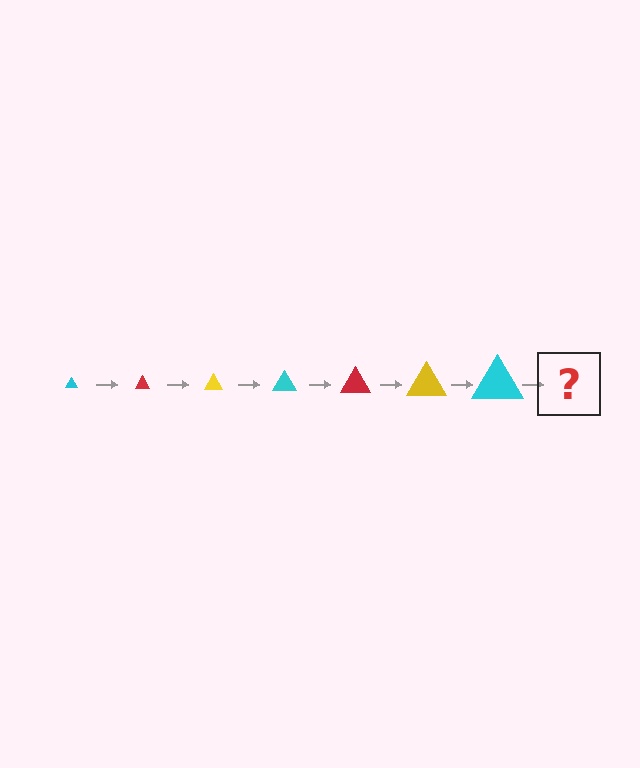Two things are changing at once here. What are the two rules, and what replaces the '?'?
The two rules are that the triangle grows larger each step and the color cycles through cyan, red, and yellow. The '?' should be a red triangle, larger than the previous one.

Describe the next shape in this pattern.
It should be a red triangle, larger than the previous one.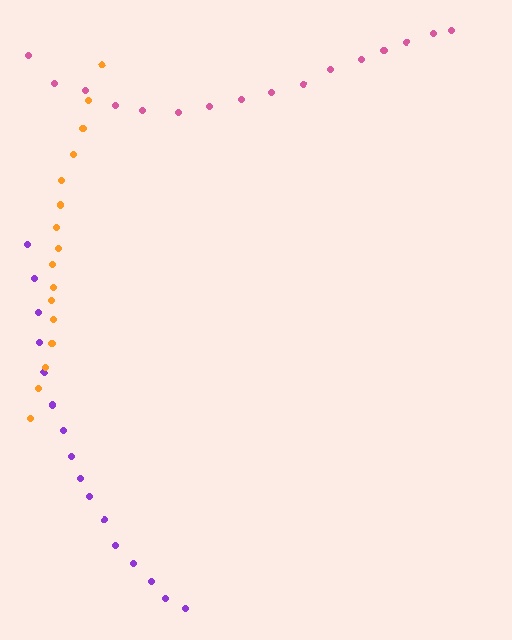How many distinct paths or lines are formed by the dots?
There are 3 distinct paths.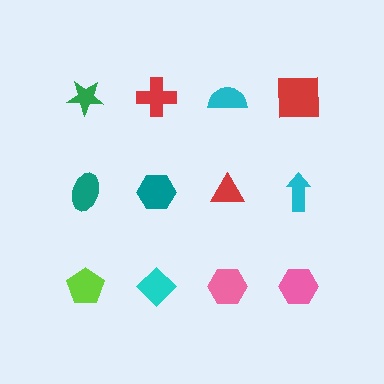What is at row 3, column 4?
A pink hexagon.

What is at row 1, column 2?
A red cross.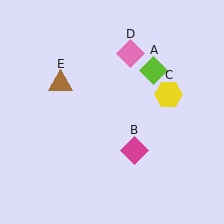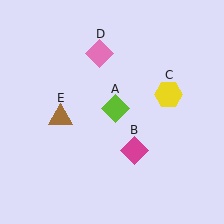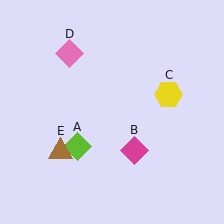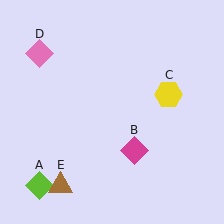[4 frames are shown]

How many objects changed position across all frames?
3 objects changed position: lime diamond (object A), pink diamond (object D), brown triangle (object E).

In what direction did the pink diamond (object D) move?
The pink diamond (object D) moved left.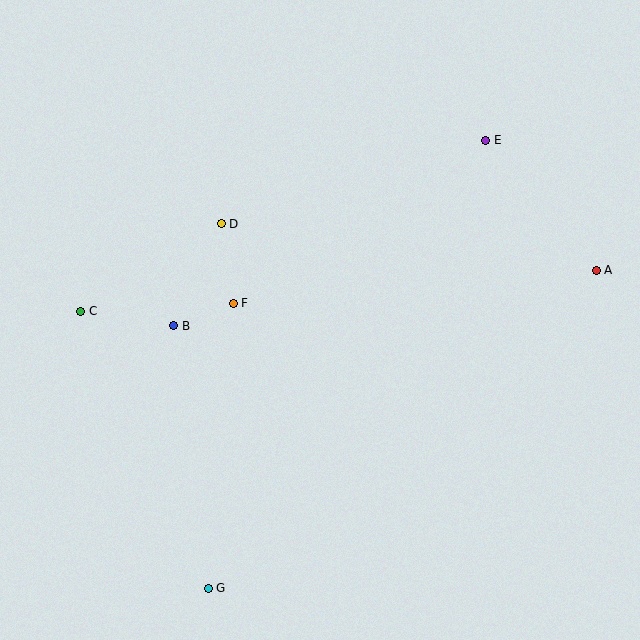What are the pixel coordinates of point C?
Point C is at (81, 312).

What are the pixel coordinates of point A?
Point A is at (596, 270).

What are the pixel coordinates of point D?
Point D is at (221, 224).